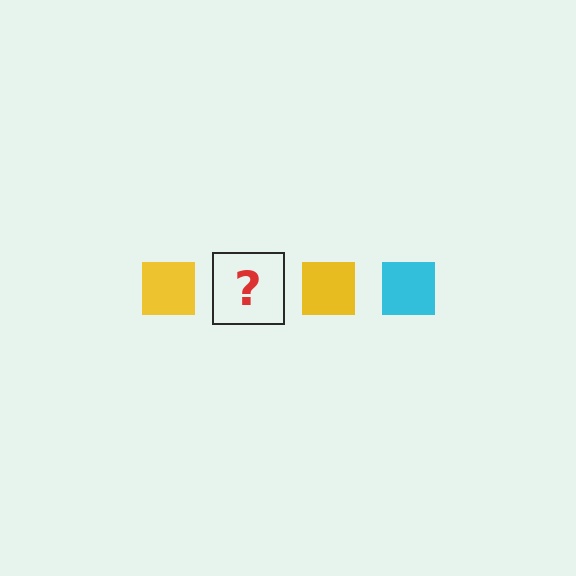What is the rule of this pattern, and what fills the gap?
The rule is that the pattern cycles through yellow, cyan squares. The gap should be filled with a cyan square.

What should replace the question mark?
The question mark should be replaced with a cyan square.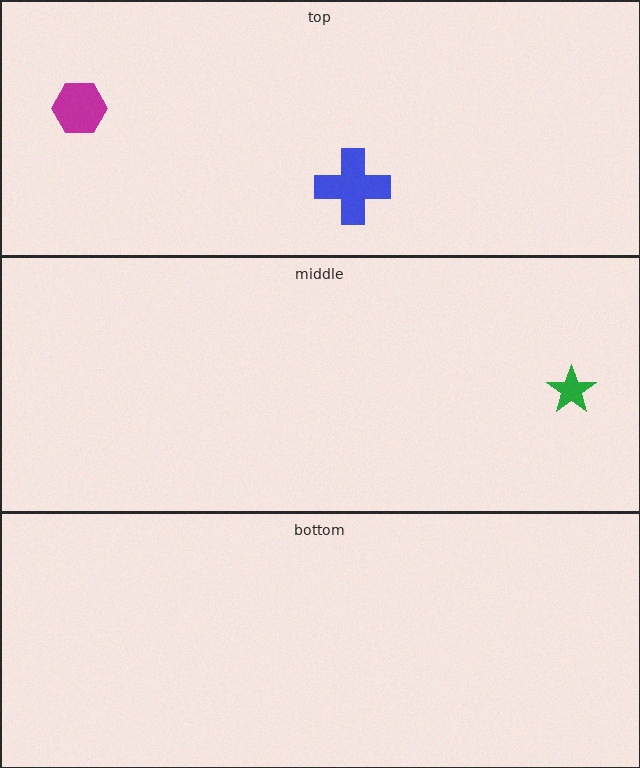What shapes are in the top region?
The blue cross, the magenta hexagon.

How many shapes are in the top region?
2.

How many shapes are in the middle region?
1.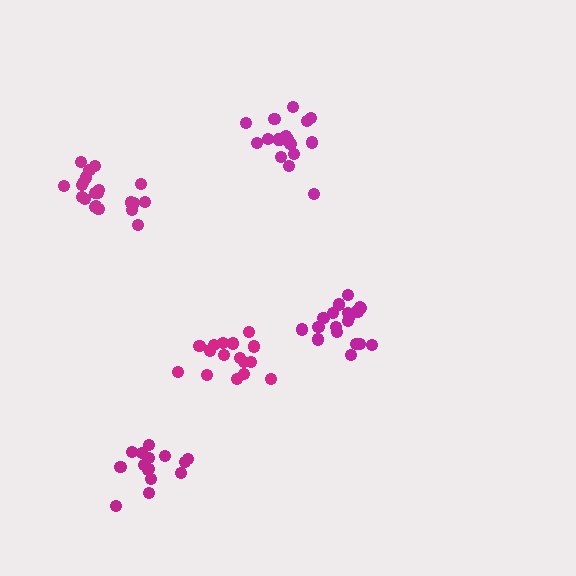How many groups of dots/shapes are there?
There are 5 groups.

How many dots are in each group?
Group 1: 15 dots, Group 2: 18 dots, Group 3: 21 dots, Group 4: 20 dots, Group 5: 16 dots (90 total).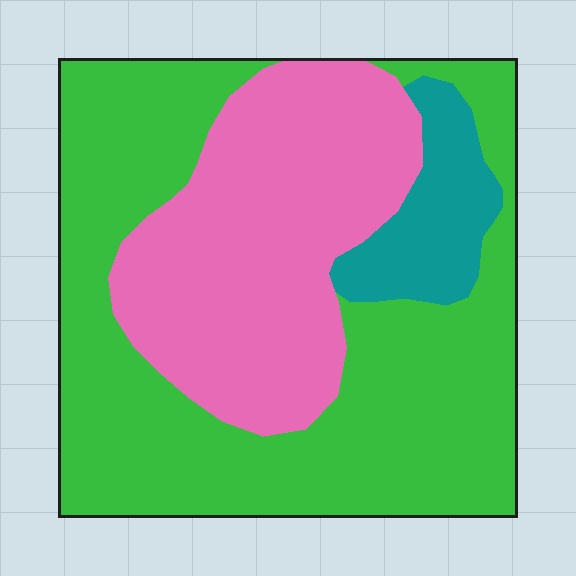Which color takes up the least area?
Teal, at roughly 10%.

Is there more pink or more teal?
Pink.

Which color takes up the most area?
Green, at roughly 55%.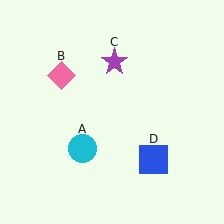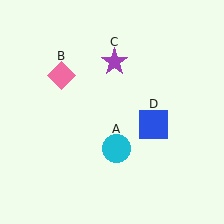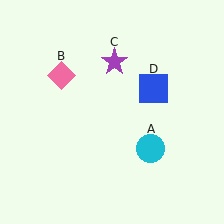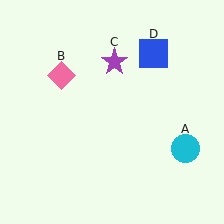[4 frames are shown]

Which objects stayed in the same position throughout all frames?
Pink diamond (object B) and purple star (object C) remained stationary.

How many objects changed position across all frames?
2 objects changed position: cyan circle (object A), blue square (object D).